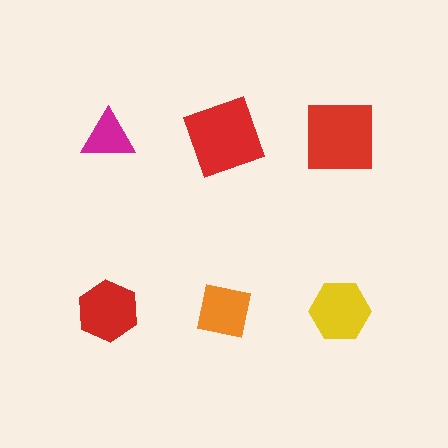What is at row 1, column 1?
A magenta triangle.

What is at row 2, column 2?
An orange square.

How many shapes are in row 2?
3 shapes.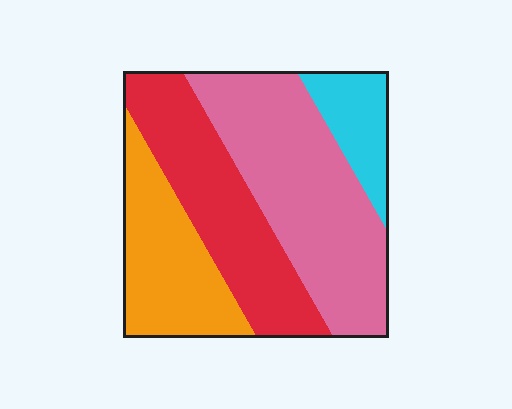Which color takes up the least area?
Cyan, at roughly 10%.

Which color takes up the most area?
Pink, at roughly 40%.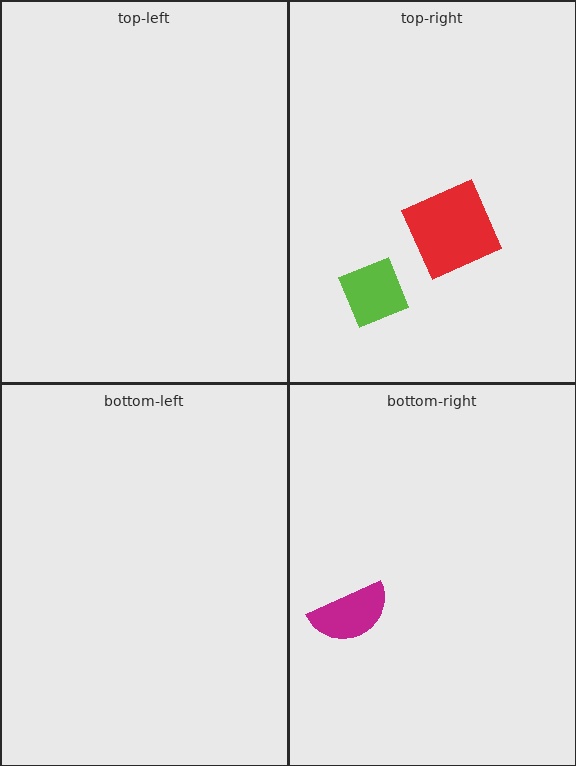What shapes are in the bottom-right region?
The magenta semicircle.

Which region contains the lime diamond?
The top-right region.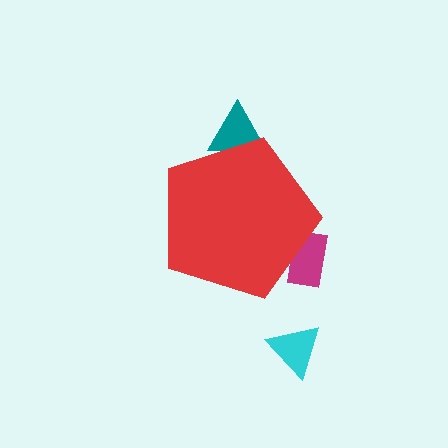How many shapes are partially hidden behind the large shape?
2 shapes are partially hidden.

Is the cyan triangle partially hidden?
No, the cyan triangle is fully visible.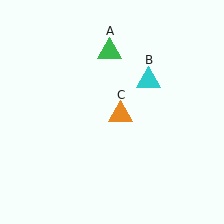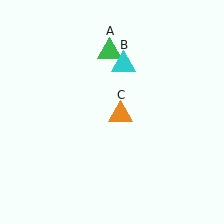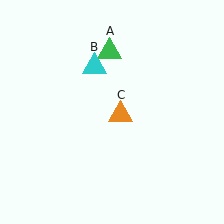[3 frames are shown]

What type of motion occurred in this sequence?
The cyan triangle (object B) rotated counterclockwise around the center of the scene.